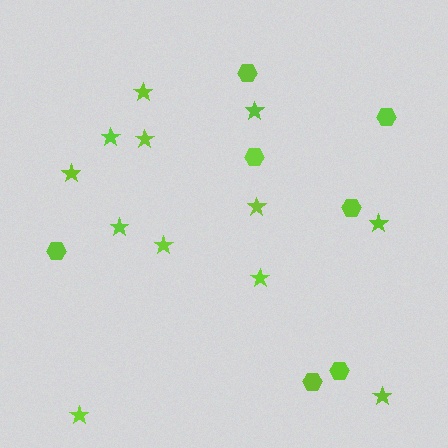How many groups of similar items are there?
There are 2 groups: one group of stars (12) and one group of hexagons (7).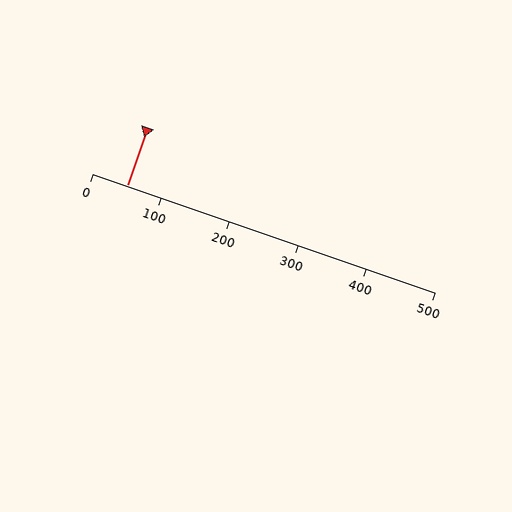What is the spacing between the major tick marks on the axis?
The major ticks are spaced 100 apart.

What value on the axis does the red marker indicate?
The marker indicates approximately 50.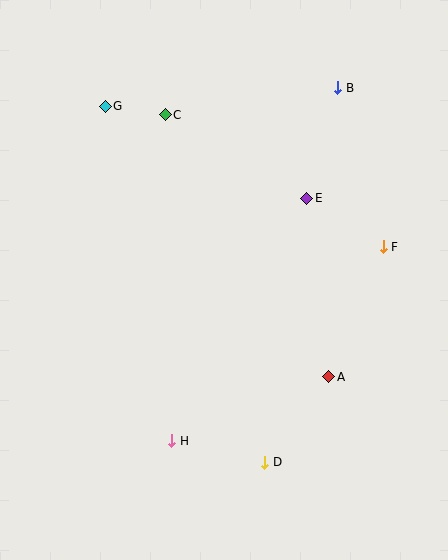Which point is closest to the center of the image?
Point E at (307, 198) is closest to the center.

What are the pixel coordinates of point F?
Point F is at (383, 247).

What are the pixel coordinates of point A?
Point A is at (329, 377).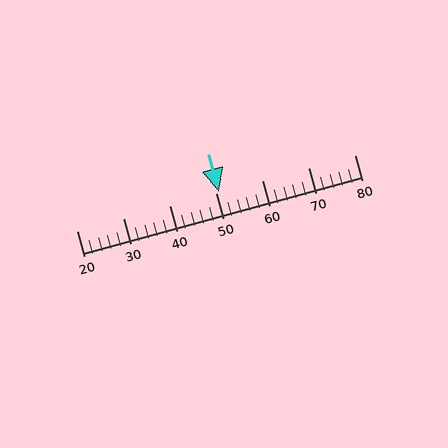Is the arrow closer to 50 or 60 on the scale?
The arrow is closer to 50.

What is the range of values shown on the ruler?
The ruler shows values from 20 to 80.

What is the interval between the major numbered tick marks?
The major tick marks are spaced 10 units apart.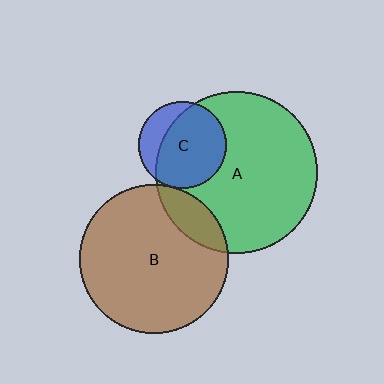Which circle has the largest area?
Circle A (green).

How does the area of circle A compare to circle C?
Approximately 3.4 times.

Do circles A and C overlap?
Yes.